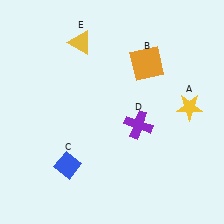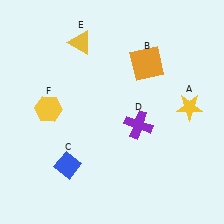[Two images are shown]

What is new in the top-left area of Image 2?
A yellow hexagon (F) was added in the top-left area of Image 2.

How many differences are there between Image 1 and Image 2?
There is 1 difference between the two images.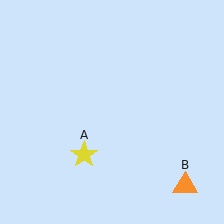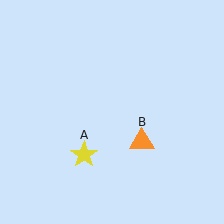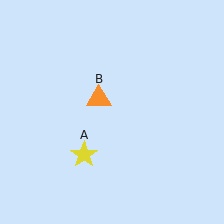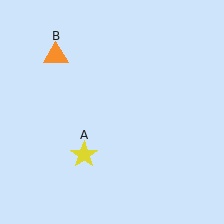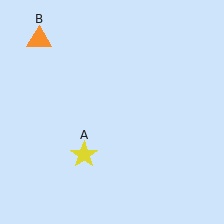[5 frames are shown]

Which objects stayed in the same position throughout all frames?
Yellow star (object A) remained stationary.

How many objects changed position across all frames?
1 object changed position: orange triangle (object B).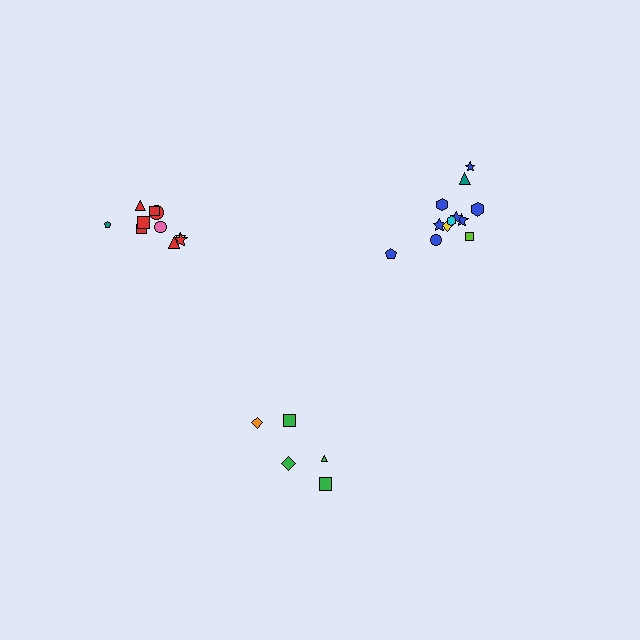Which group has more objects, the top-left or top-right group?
The top-right group.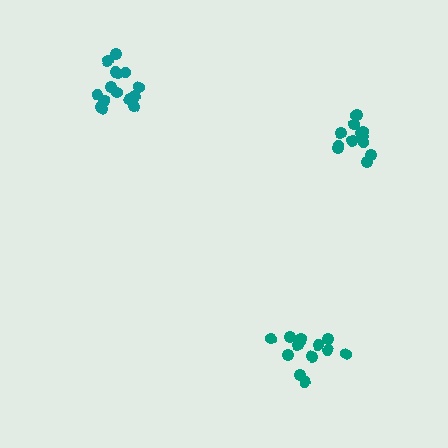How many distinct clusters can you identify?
There are 3 distinct clusters.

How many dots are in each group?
Group 1: 13 dots, Group 2: 15 dots, Group 3: 13 dots (41 total).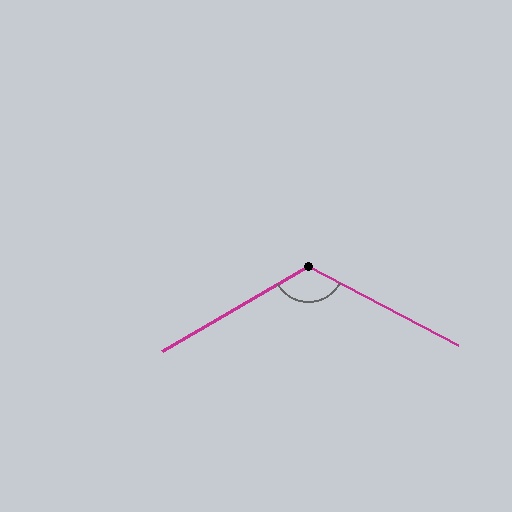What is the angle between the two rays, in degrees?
Approximately 122 degrees.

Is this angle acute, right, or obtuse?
It is obtuse.